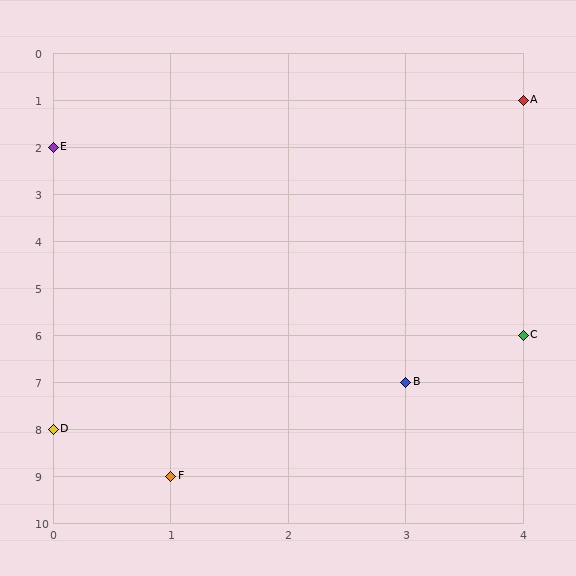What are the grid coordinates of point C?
Point C is at grid coordinates (4, 6).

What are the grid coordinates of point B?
Point B is at grid coordinates (3, 7).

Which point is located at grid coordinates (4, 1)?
Point A is at (4, 1).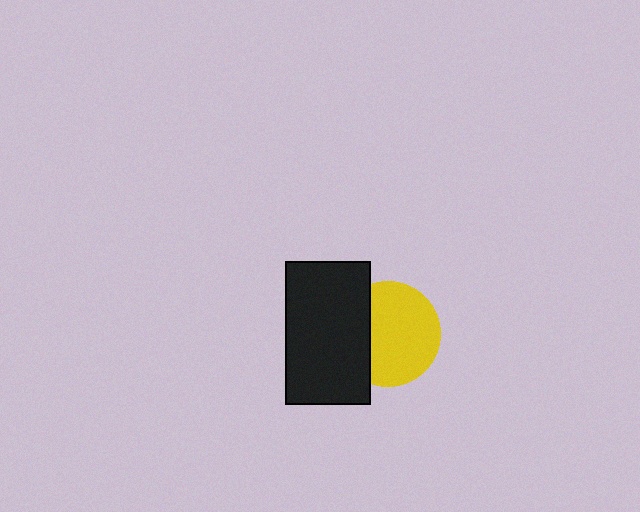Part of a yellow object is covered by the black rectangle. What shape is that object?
It is a circle.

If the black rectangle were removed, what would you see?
You would see the complete yellow circle.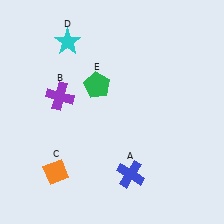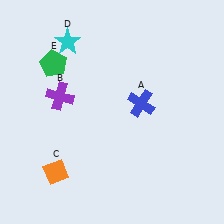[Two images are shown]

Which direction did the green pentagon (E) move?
The green pentagon (E) moved left.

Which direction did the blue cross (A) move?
The blue cross (A) moved up.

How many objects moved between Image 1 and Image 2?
2 objects moved between the two images.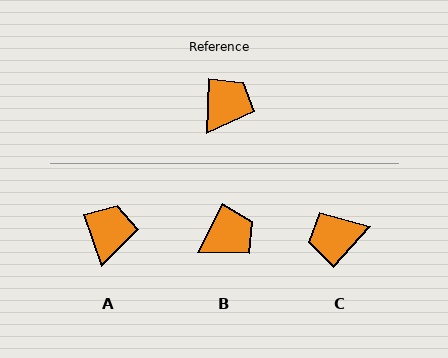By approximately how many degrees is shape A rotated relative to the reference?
Approximately 21 degrees counter-clockwise.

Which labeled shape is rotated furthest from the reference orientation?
C, about 141 degrees away.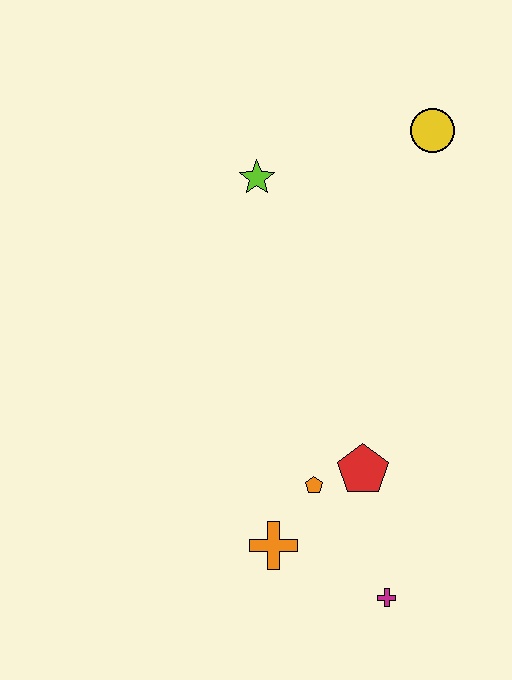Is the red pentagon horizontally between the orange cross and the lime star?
No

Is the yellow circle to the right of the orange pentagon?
Yes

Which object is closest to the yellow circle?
The lime star is closest to the yellow circle.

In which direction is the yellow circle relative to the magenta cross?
The yellow circle is above the magenta cross.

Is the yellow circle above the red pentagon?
Yes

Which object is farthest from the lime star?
The magenta cross is farthest from the lime star.